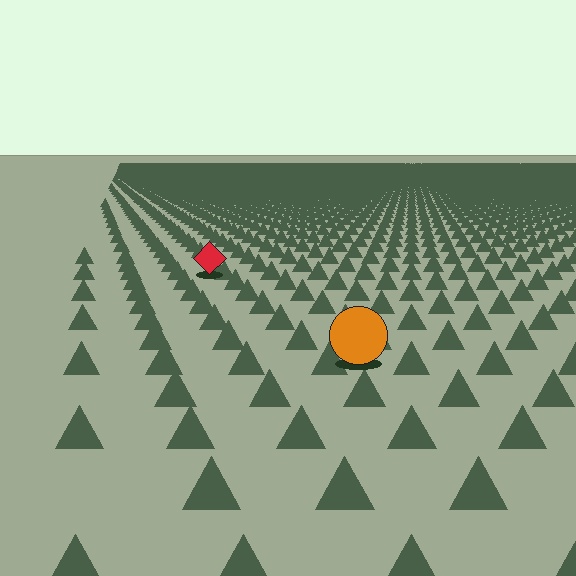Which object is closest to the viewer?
The orange circle is closest. The texture marks near it are larger and more spread out.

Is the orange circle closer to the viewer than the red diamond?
Yes. The orange circle is closer — you can tell from the texture gradient: the ground texture is coarser near it.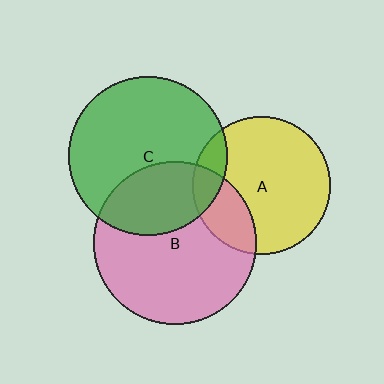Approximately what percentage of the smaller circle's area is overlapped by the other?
Approximately 35%.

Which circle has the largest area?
Circle B (pink).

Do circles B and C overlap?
Yes.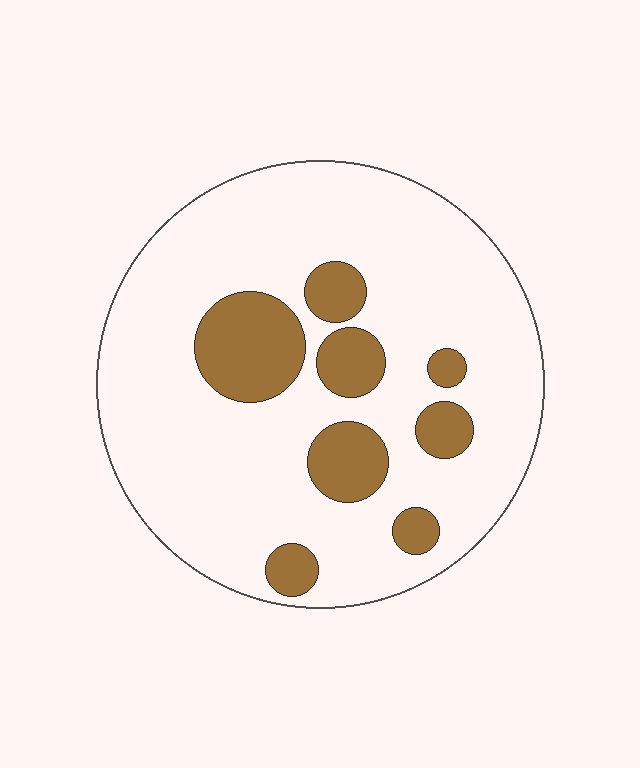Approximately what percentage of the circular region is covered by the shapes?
Approximately 20%.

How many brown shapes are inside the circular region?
8.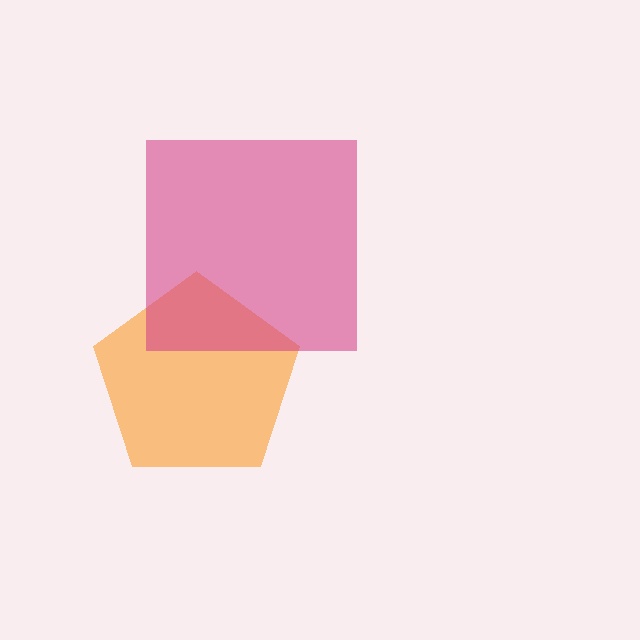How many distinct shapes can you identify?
There are 2 distinct shapes: an orange pentagon, a magenta square.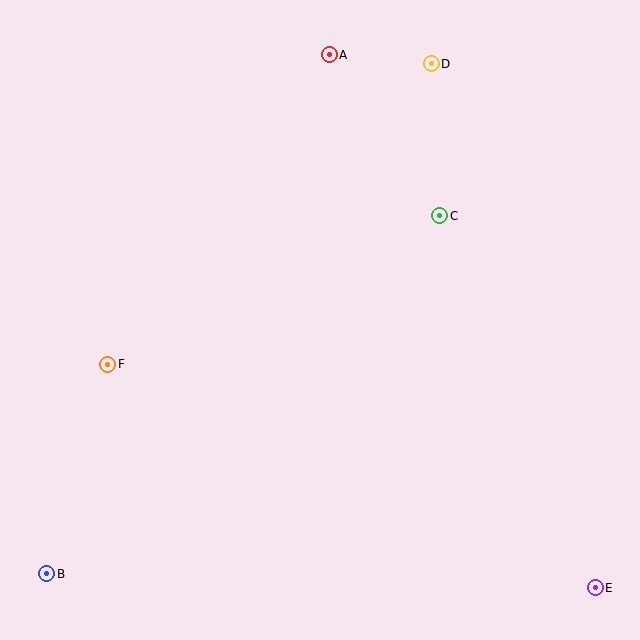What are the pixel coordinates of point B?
Point B is at (47, 574).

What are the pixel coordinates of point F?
Point F is at (108, 364).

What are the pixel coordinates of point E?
Point E is at (595, 588).